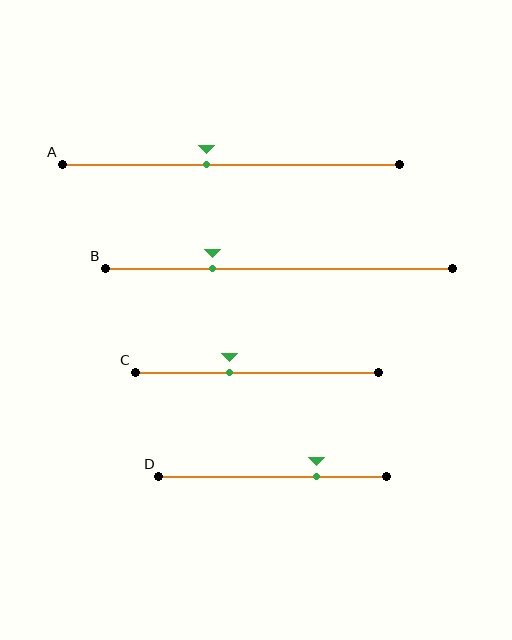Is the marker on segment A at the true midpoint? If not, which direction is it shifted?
No, the marker on segment A is shifted to the left by about 7% of the segment length.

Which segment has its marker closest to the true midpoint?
Segment A has its marker closest to the true midpoint.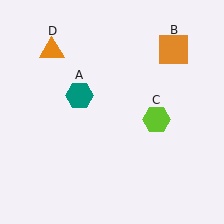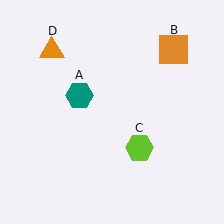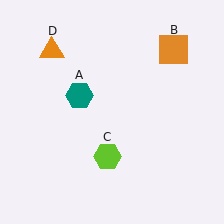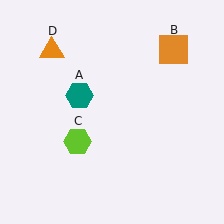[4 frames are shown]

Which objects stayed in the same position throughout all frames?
Teal hexagon (object A) and orange square (object B) and orange triangle (object D) remained stationary.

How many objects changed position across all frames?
1 object changed position: lime hexagon (object C).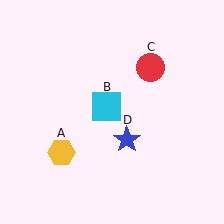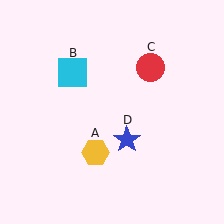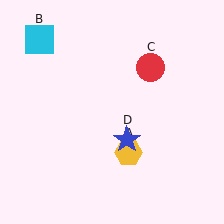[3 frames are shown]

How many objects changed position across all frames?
2 objects changed position: yellow hexagon (object A), cyan square (object B).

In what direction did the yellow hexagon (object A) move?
The yellow hexagon (object A) moved right.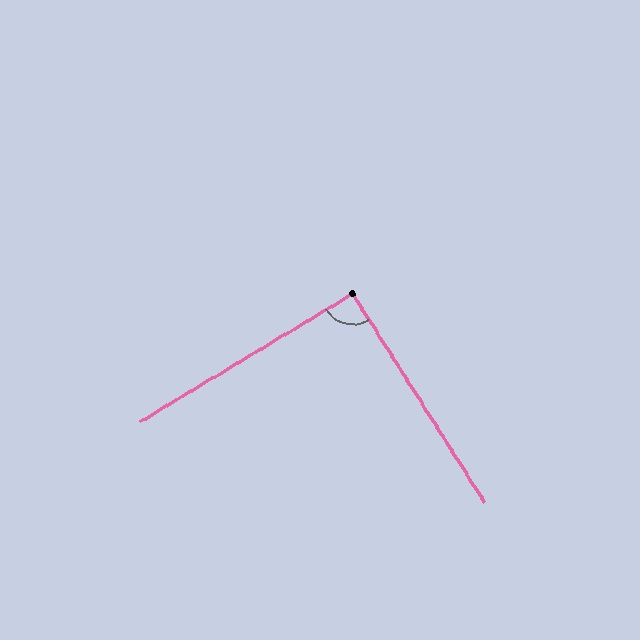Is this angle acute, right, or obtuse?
It is approximately a right angle.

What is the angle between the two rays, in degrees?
Approximately 91 degrees.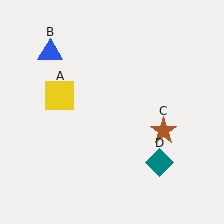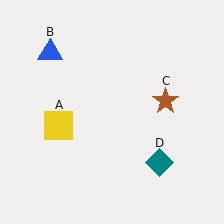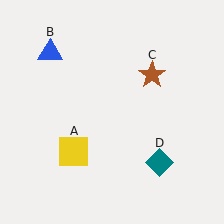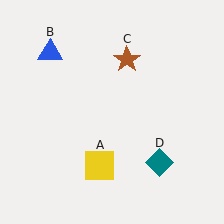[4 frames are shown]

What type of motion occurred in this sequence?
The yellow square (object A), brown star (object C) rotated counterclockwise around the center of the scene.